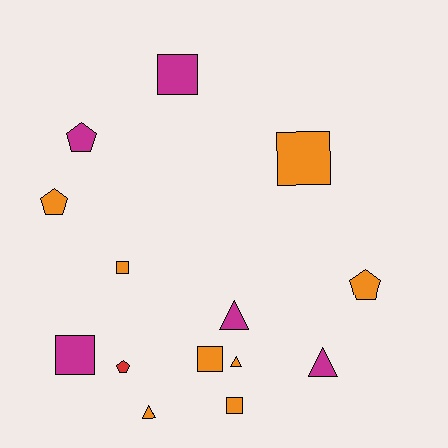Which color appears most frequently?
Orange, with 8 objects.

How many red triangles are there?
There are no red triangles.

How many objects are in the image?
There are 14 objects.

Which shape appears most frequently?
Square, with 6 objects.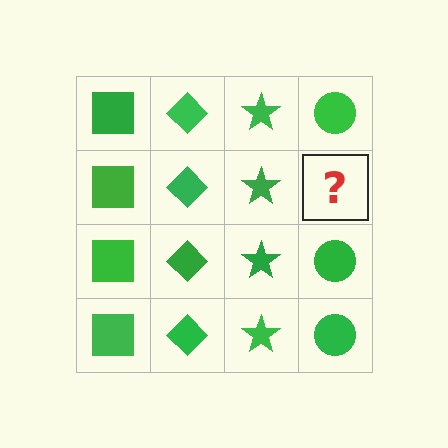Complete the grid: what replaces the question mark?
The question mark should be replaced with a green circle.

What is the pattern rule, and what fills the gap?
The rule is that each column has a consistent shape. The gap should be filled with a green circle.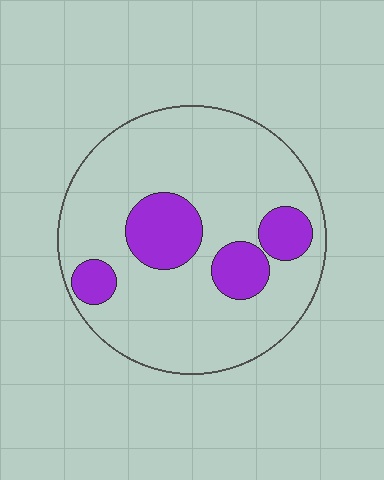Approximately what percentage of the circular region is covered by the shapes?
Approximately 20%.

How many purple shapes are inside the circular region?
4.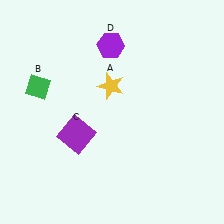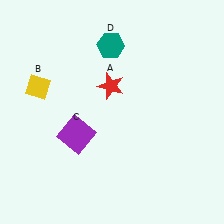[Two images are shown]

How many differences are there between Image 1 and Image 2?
There are 3 differences between the two images.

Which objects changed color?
A changed from yellow to red. B changed from green to yellow. D changed from purple to teal.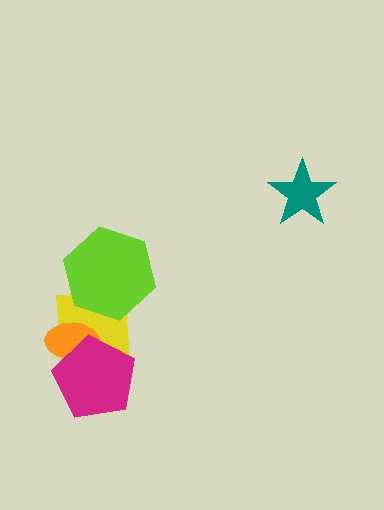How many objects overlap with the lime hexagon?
1 object overlaps with the lime hexagon.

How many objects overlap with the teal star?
0 objects overlap with the teal star.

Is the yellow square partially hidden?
Yes, it is partially covered by another shape.